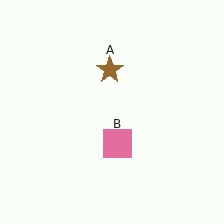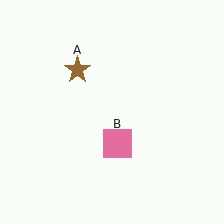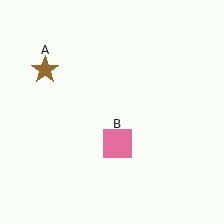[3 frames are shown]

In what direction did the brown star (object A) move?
The brown star (object A) moved left.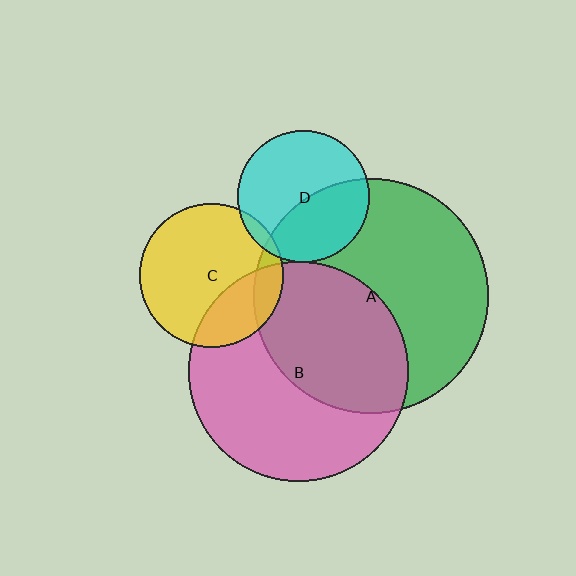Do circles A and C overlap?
Yes.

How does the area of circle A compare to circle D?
Approximately 3.2 times.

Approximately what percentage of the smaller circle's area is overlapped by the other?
Approximately 10%.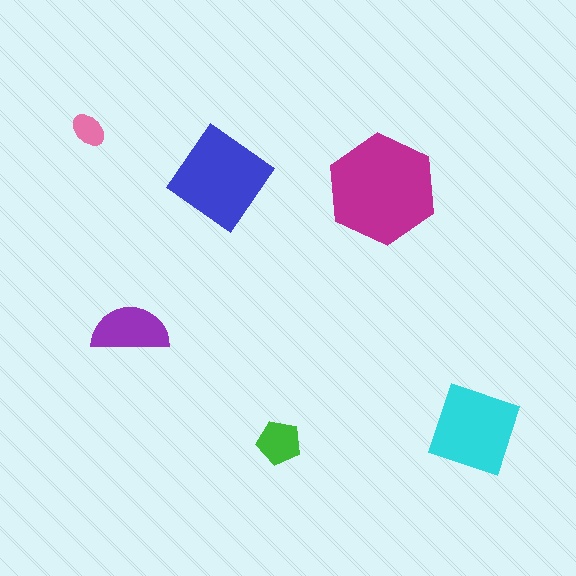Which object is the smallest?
The pink ellipse.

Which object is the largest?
The magenta hexagon.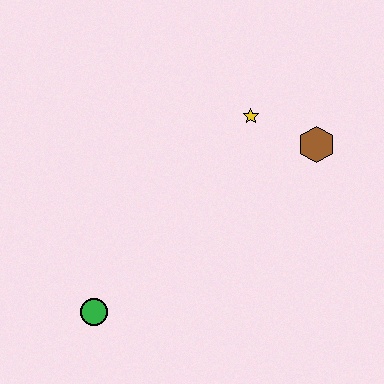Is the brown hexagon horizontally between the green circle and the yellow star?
No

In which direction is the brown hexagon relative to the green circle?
The brown hexagon is to the right of the green circle.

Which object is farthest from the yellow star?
The green circle is farthest from the yellow star.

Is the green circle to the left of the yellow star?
Yes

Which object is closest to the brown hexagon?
The yellow star is closest to the brown hexagon.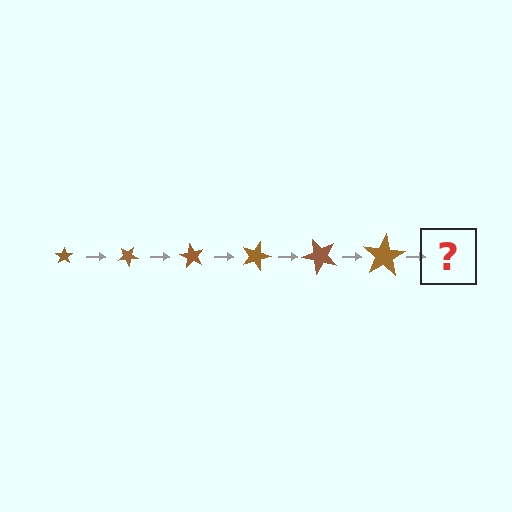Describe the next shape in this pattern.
It should be a star, larger than the previous one and rotated 180 degrees from the start.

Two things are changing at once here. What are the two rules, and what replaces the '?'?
The two rules are that the star grows larger each step and it rotates 30 degrees each step. The '?' should be a star, larger than the previous one and rotated 180 degrees from the start.